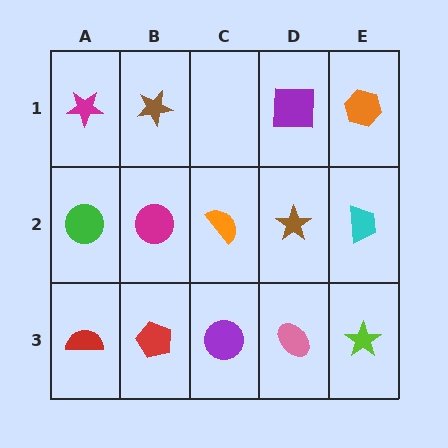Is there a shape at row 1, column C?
No, that cell is empty.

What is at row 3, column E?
A lime star.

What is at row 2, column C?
An orange semicircle.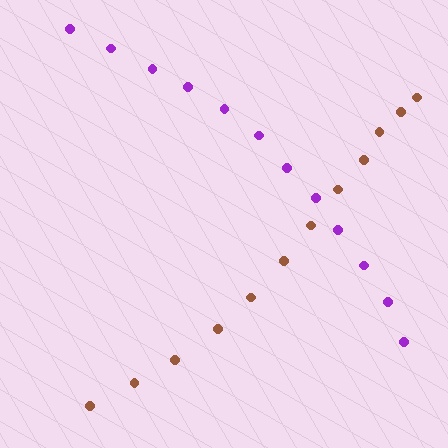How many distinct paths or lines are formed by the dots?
There are 2 distinct paths.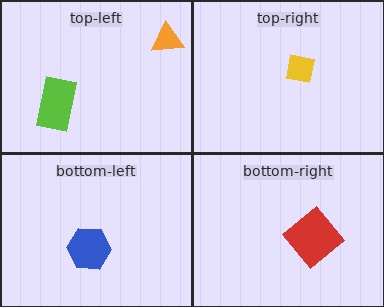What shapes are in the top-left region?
The orange triangle, the lime rectangle.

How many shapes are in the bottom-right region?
1.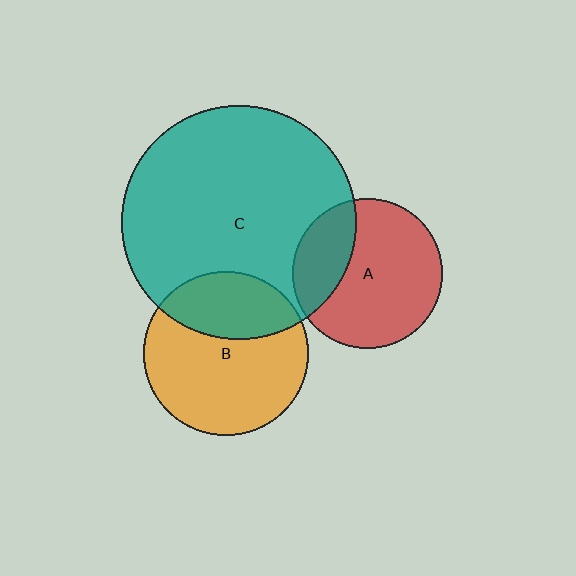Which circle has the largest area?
Circle C (teal).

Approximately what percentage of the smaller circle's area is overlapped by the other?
Approximately 25%.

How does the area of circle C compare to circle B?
Approximately 2.0 times.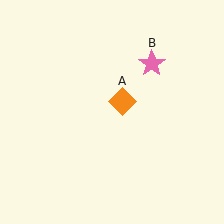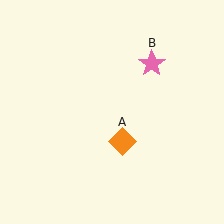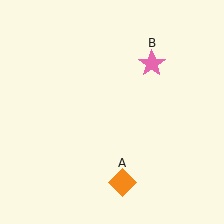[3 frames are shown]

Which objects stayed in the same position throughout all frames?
Pink star (object B) remained stationary.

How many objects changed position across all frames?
1 object changed position: orange diamond (object A).